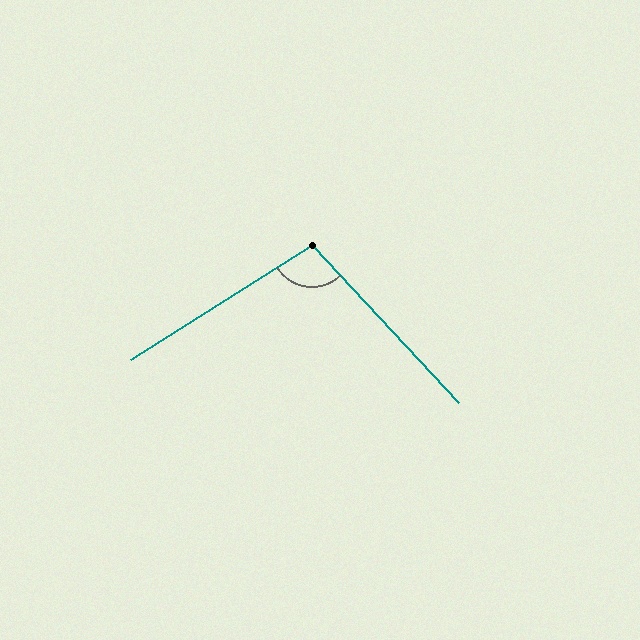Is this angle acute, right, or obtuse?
It is obtuse.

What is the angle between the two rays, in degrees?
Approximately 101 degrees.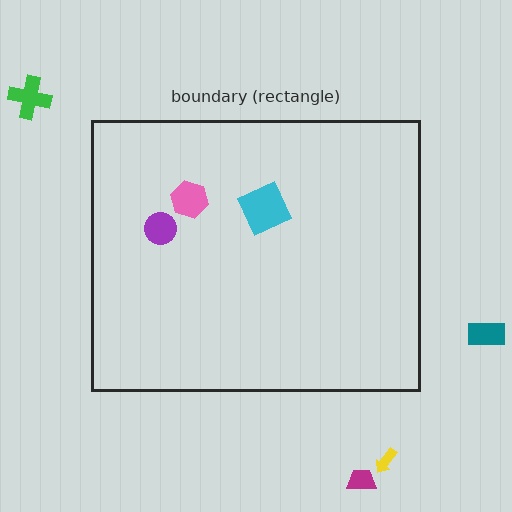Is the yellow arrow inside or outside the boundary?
Outside.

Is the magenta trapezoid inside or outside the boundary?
Outside.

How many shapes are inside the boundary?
3 inside, 4 outside.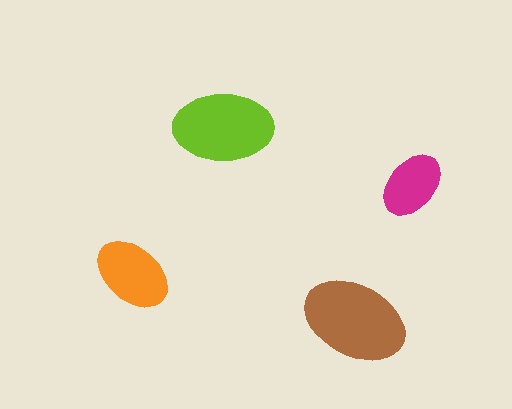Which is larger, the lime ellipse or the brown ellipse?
The brown one.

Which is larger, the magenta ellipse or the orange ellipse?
The orange one.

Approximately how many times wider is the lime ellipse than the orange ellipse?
About 1.5 times wider.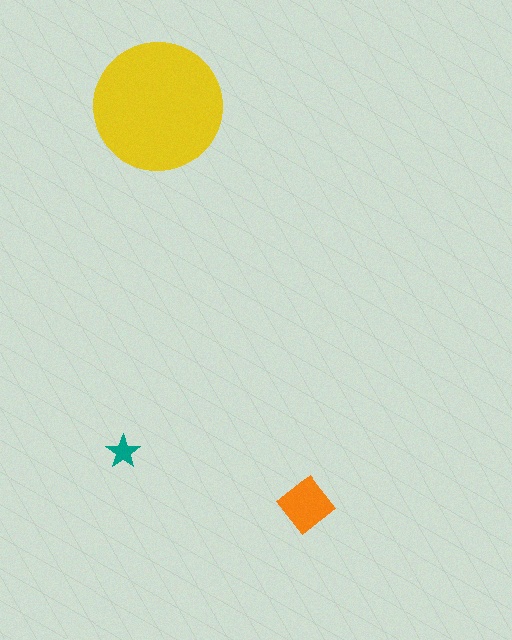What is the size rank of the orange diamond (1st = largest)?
2nd.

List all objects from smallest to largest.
The teal star, the orange diamond, the yellow circle.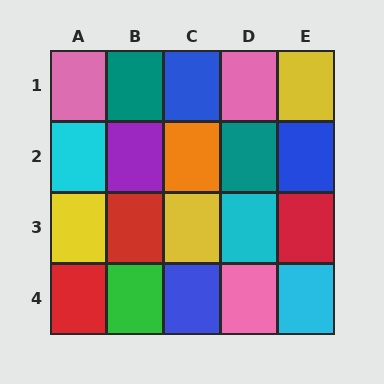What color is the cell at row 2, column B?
Purple.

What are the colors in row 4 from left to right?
Red, green, blue, pink, cyan.